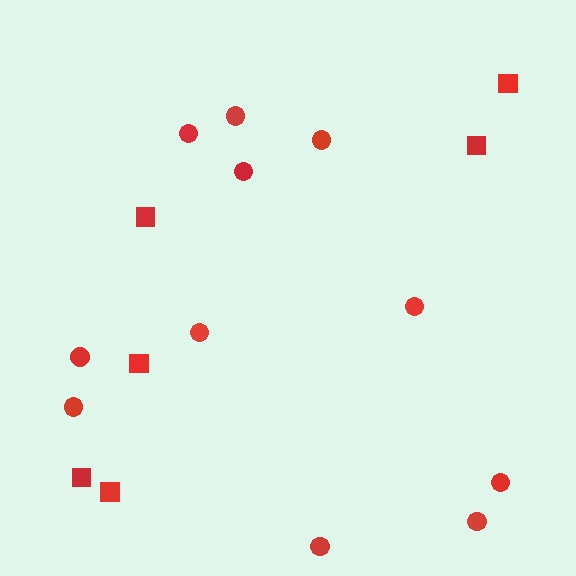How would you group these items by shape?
There are 2 groups: one group of circles (11) and one group of squares (6).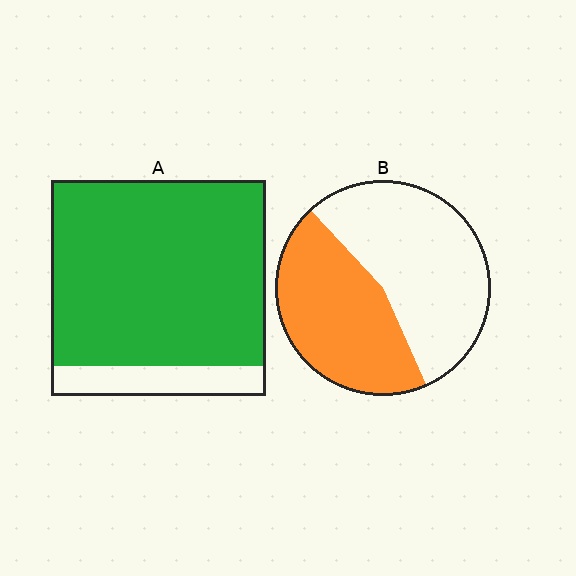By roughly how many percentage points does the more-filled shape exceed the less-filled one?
By roughly 40 percentage points (A over B).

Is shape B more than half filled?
No.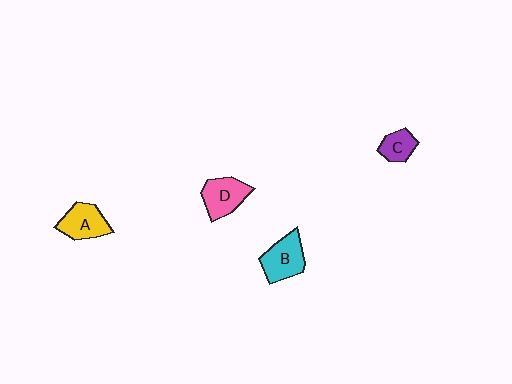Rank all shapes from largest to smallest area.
From largest to smallest: B (cyan), D (pink), A (yellow), C (purple).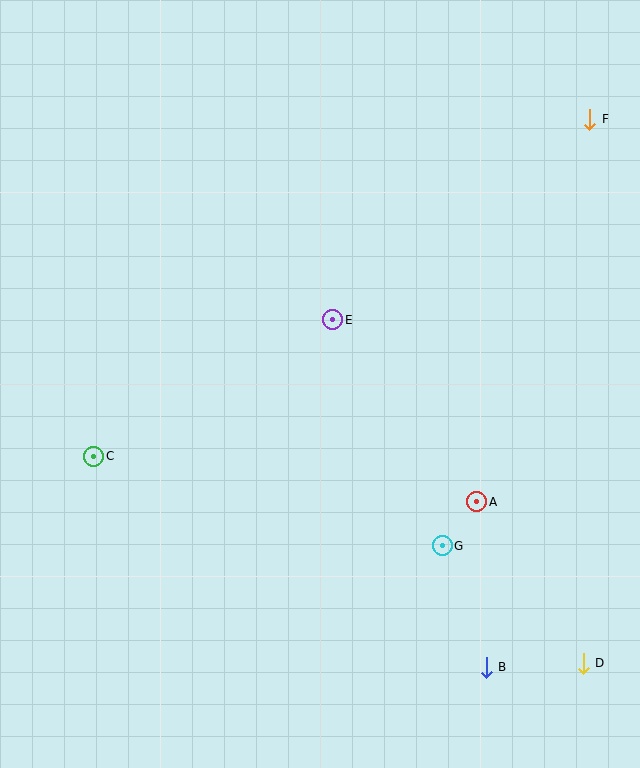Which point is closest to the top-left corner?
Point E is closest to the top-left corner.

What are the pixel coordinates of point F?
Point F is at (590, 119).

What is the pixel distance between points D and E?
The distance between D and E is 425 pixels.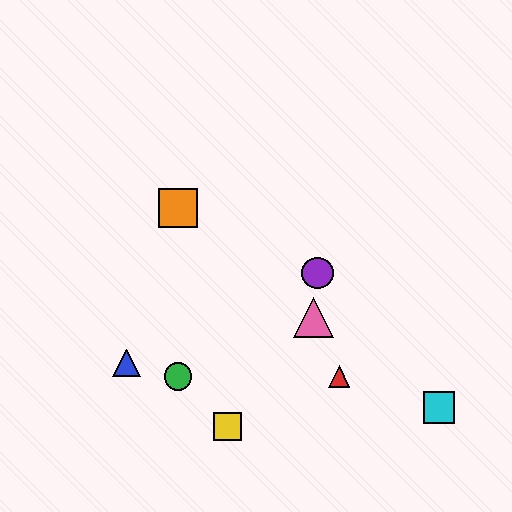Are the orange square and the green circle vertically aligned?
Yes, both are at x≈178.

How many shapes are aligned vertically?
2 shapes (the green circle, the orange square) are aligned vertically.